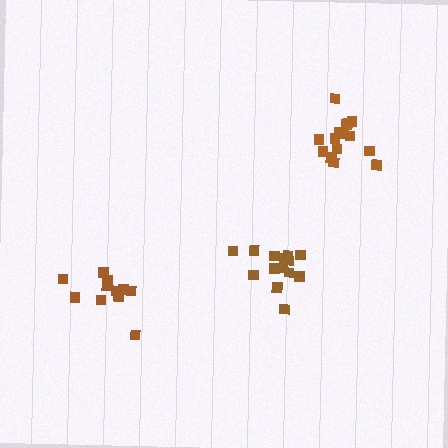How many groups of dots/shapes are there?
There are 3 groups.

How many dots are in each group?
Group 1: 15 dots, Group 2: 11 dots, Group 3: 15 dots (41 total).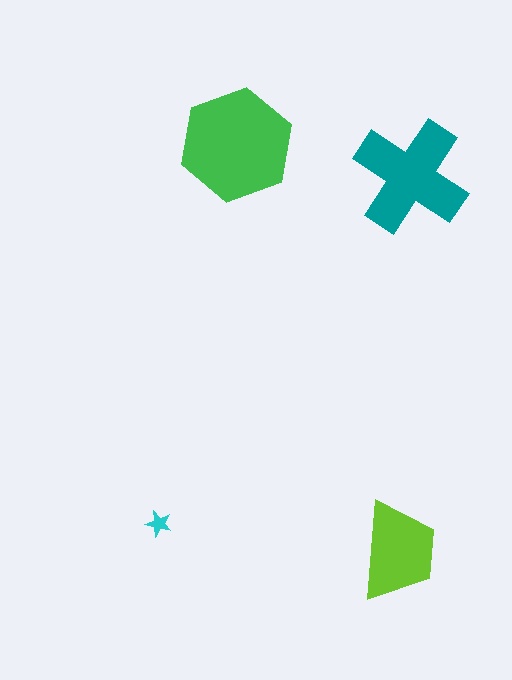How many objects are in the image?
There are 4 objects in the image.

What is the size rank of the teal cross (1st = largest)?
2nd.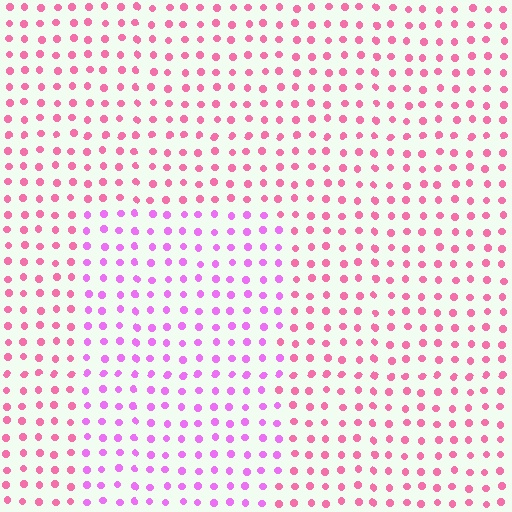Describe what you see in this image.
The image is filled with small pink elements in a uniform arrangement. A rectangle-shaped region is visible where the elements are tinted to a slightly different hue, forming a subtle color boundary.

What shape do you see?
I see a rectangle.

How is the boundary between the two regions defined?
The boundary is defined purely by a slight shift in hue (about 37 degrees). Spacing, size, and orientation are identical on both sides.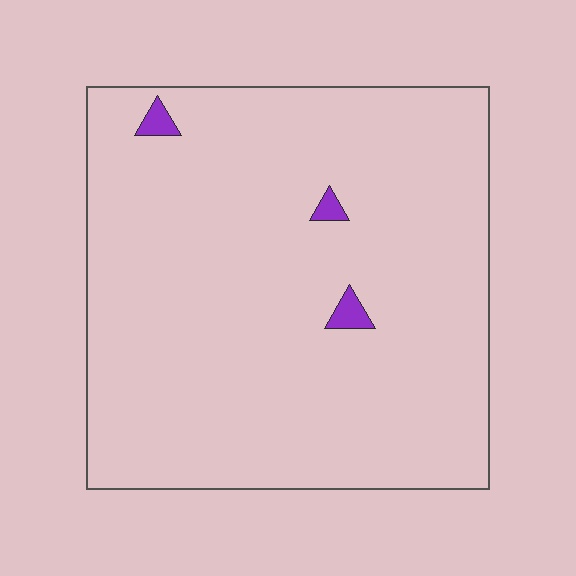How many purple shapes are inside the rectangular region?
3.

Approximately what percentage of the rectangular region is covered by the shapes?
Approximately 0%.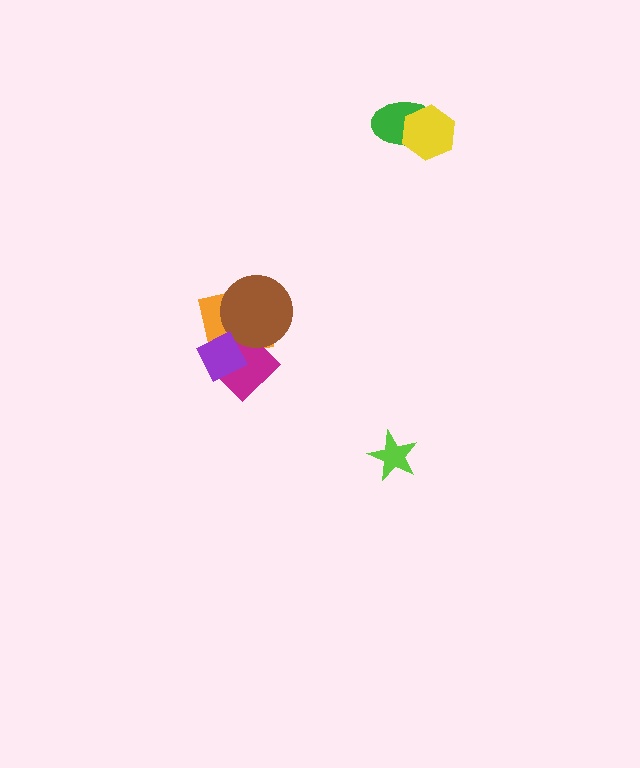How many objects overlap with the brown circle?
2 objects overlap with the brown circle.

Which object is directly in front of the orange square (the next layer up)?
The magenta diamond is directly in front of the orange square.